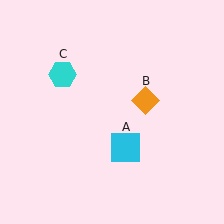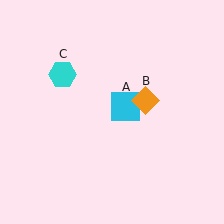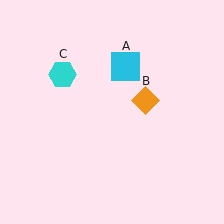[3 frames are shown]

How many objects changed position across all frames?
1 object changed position: cyan square (object A).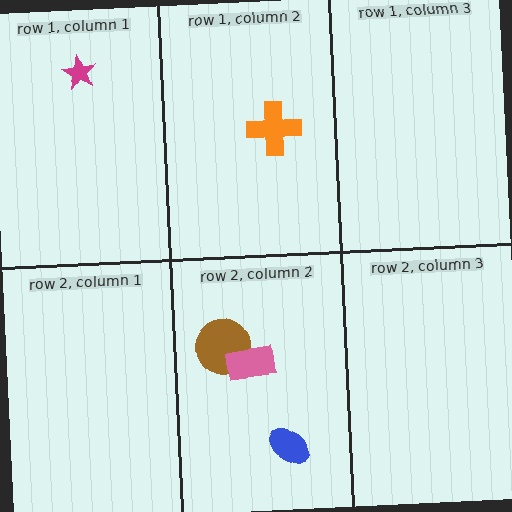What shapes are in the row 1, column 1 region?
The magenta star.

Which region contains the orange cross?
The row 1, column 2 region.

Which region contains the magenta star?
The row 1, column 1 region.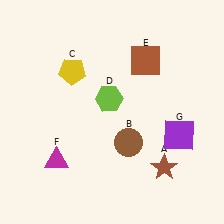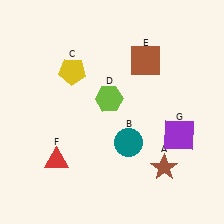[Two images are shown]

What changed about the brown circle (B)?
In Image 1, B is brown. In Image 2, it changed to teal.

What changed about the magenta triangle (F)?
In Image 1, F is magenta. In Image 2, it changed to red.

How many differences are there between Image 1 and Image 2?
There are 2 differences between the two images.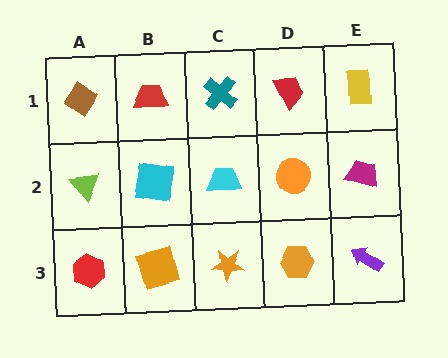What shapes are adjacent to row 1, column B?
A cyan square (row 2, column B), a brown diamond (row 1, column A), a teal cross (row 1, column C).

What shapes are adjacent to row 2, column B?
A red trapezoid (row 1, column B), an orange square (row 3, column B), a lime triangle (row 2, column A), a cyan trapezoid (row 2, column C).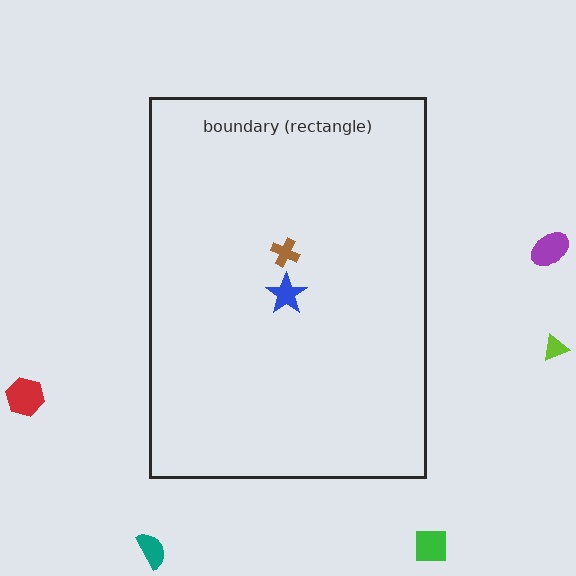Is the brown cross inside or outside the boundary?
Inside.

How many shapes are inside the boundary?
2 inside, 5 outside.